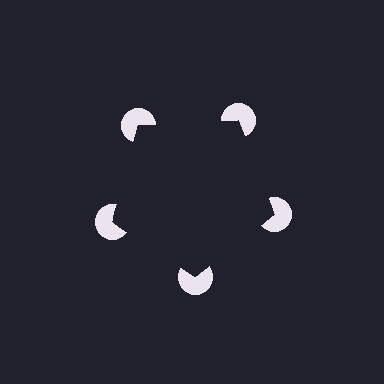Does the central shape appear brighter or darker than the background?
It typically appears slightly darker than the background, even though no actual brightness change is drawn.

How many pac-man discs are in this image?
There are 5 — one at each vertex of the illusory pentagon.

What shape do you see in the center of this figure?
An illusory pentagon — its edges are inferred from the aligned wedge cuts in the pac-man discs, not physically drawn.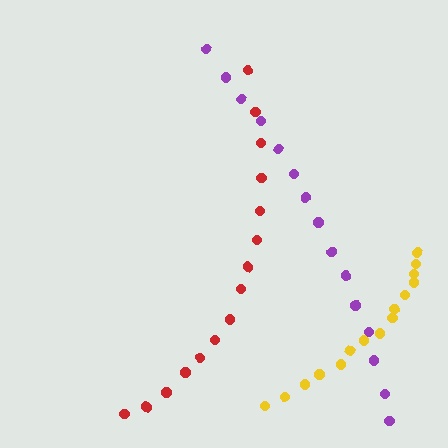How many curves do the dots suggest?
There are 3 distinct paths.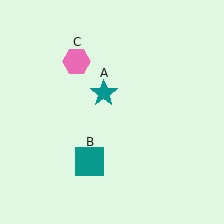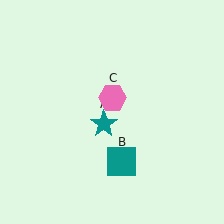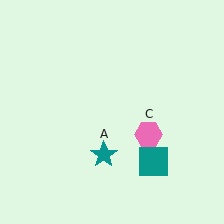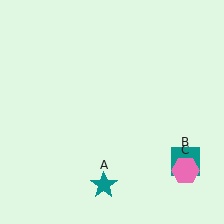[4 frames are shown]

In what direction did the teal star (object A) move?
The teal star (object A) moved down.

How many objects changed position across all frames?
3 objects changed position: teal star (object A), teal square (object B), pink hexagon (object C).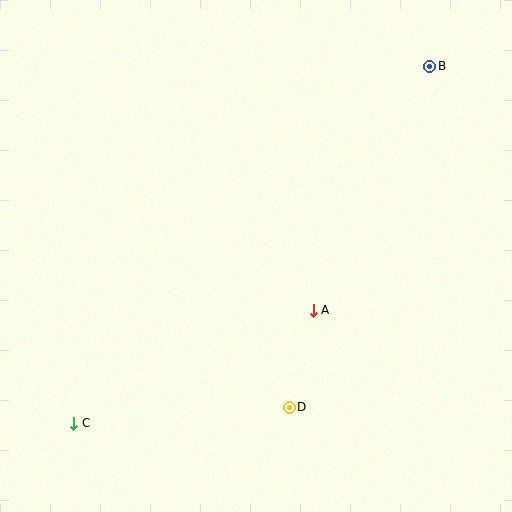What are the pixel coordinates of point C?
Point C is at (74, 423).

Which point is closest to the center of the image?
Point A at (313, 310) is closest to the center.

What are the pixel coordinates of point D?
Point D is at (289, 407).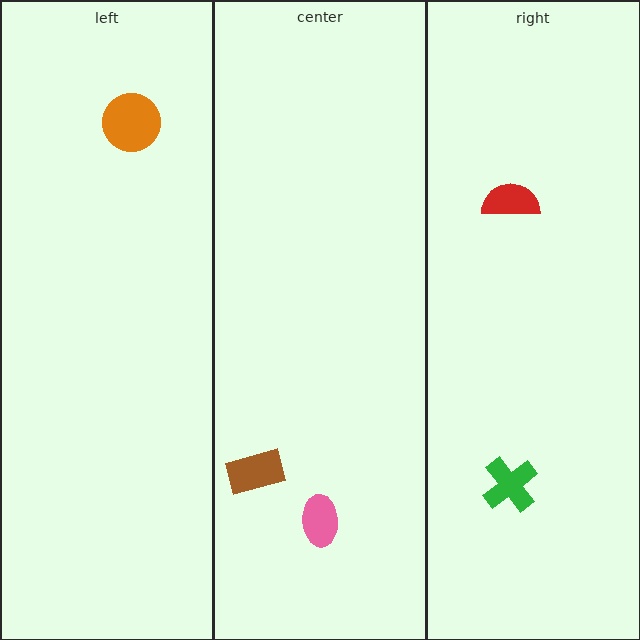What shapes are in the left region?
The orange circle.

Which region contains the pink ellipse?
The center region.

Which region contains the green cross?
The right region.